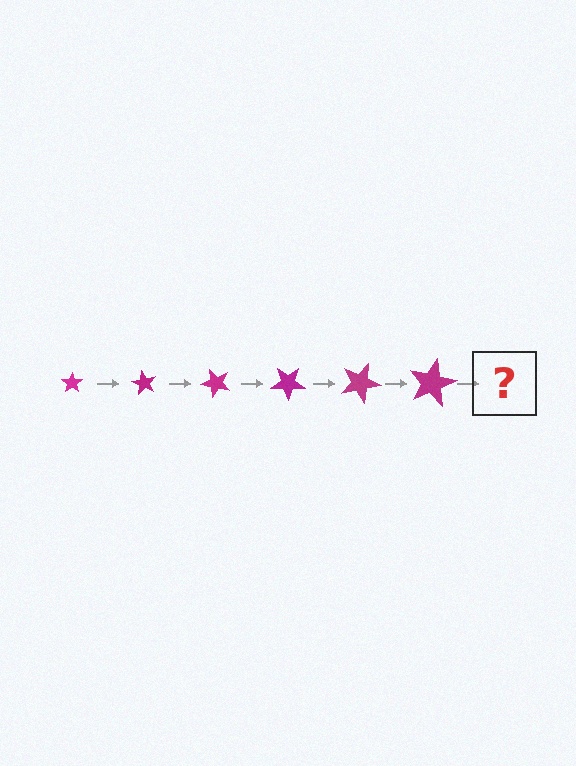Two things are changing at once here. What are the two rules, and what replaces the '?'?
The two rules are that the star grows larger each step and it rotates 60 degrees each step. The '?' should be a star, larger than the previous one and rotated 360 degrees from the start.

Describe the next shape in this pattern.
It should be a star, larger than the previous one and rotated 360 degrees from the start.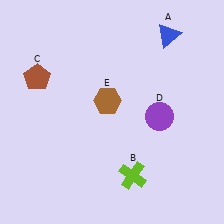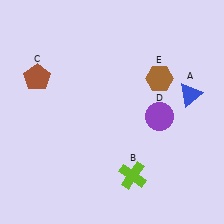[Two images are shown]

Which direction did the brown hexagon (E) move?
The brown hexagon (E) moved right.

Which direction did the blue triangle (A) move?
The blue triangle (A) moved down.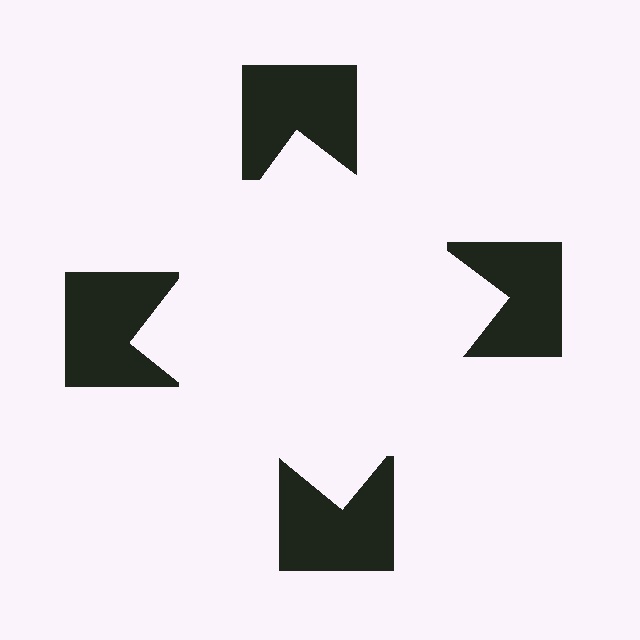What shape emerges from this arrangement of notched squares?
An illusory square — its edges are inferred from the aligned wedge cuts in the notched squares, not physically drawn.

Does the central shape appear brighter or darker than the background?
It typically appears slightly brighter than the background, even though no actual brightness change is drawn.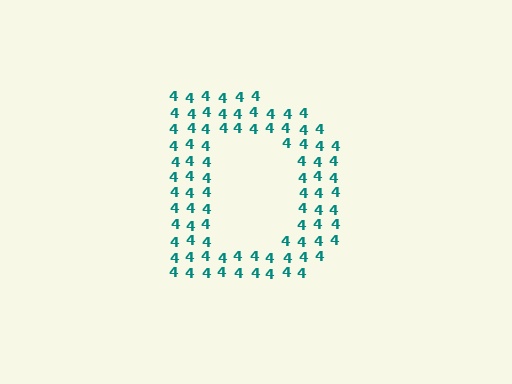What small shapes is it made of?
It is made of small digit 4's.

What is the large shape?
The large shape is the letter D.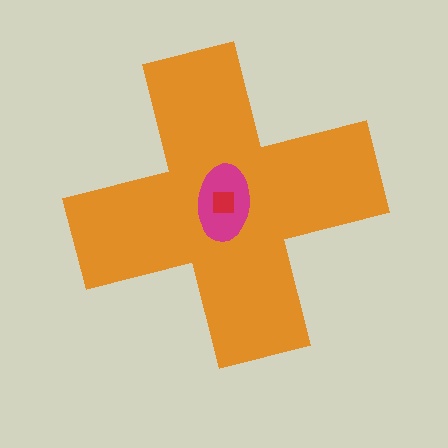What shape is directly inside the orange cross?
The magenta ellipse.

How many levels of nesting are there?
3.